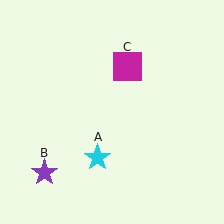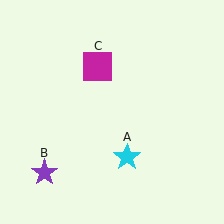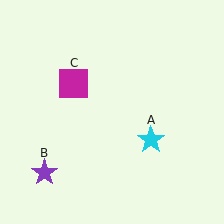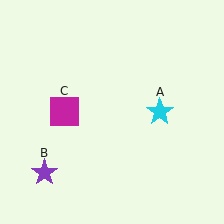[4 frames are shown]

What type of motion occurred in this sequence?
The cyan star (object A), magenta square (object C) rotated counterclockwise around the center of the scene.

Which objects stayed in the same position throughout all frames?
Purple star (object B) remained stationary.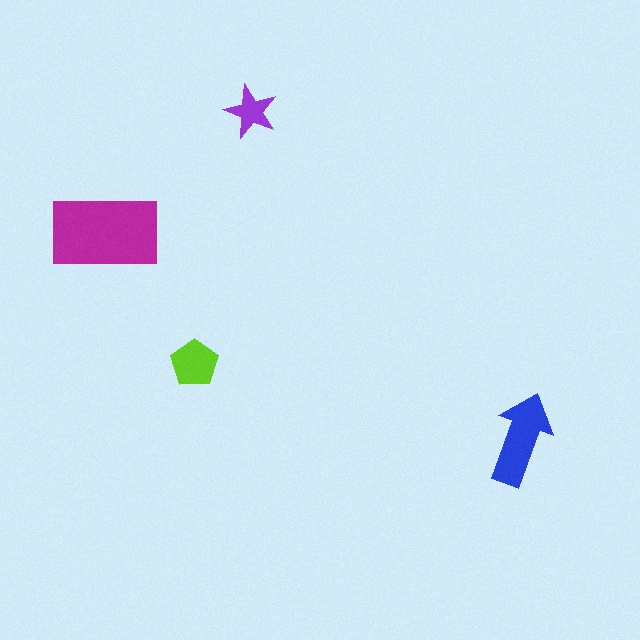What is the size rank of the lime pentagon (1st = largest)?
3rd.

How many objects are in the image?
There are 4 objects in the image.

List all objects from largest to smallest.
The magenta rectangle, the blue arrow, the lime pentagon, the purple star.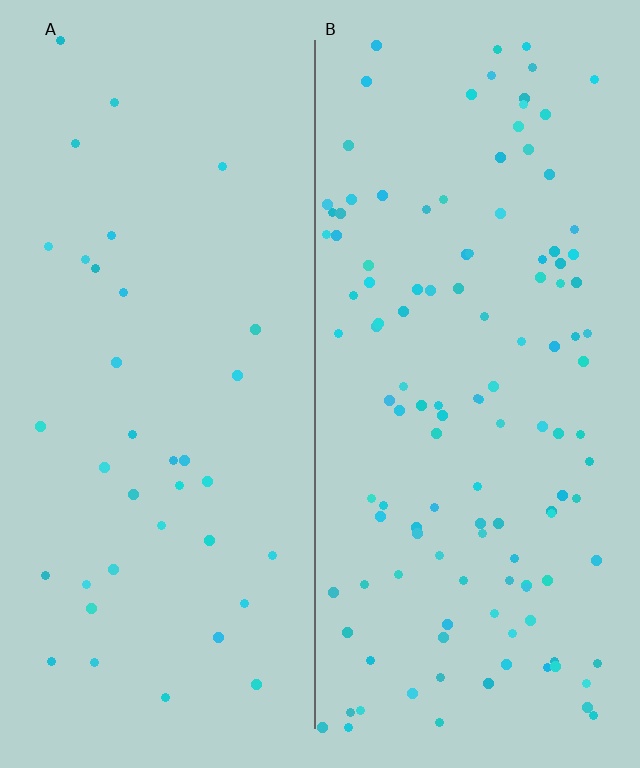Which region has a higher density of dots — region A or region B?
B (the right).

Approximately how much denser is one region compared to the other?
Approximately 3.4× — region B over region A.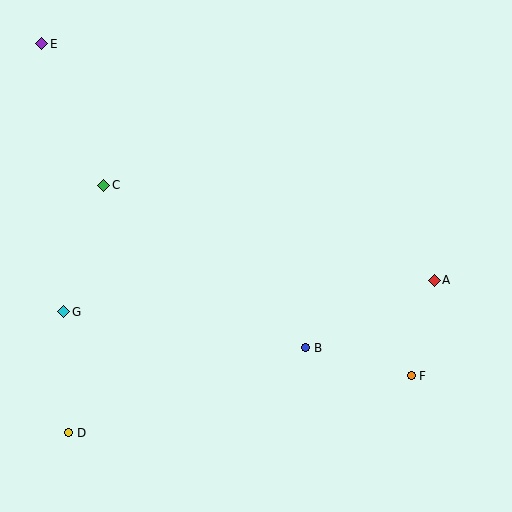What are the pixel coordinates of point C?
Point C is at (104, 185).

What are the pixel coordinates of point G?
Point G is at (64, 312).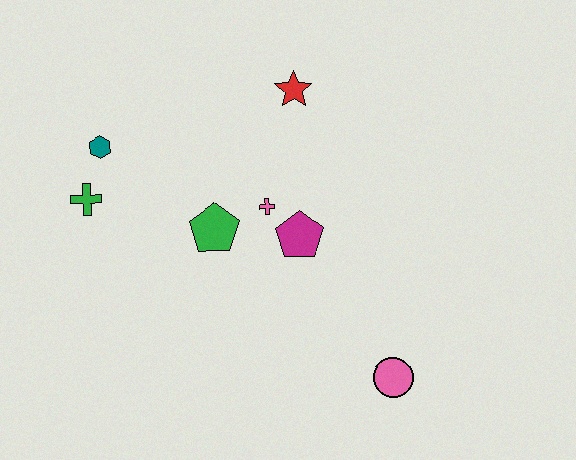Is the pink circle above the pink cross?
No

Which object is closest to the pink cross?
The magenta pentagon is closest to the pink cross.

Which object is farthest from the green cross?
The pink circle is farthest from the green cross.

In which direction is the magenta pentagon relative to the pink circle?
The magenta pentagon is above the pink circle.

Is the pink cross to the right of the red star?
No